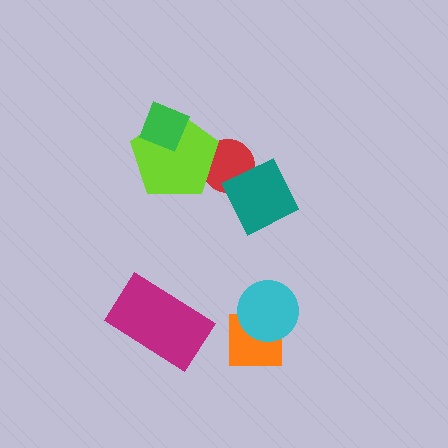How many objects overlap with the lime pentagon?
2 objects overlap with the lime pentagon.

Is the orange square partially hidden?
Yes, it is partially covered by another shape.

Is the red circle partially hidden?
Yes, it is partially covered by another shape.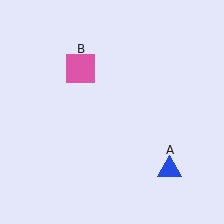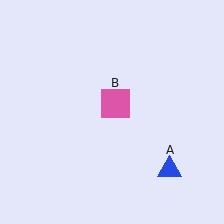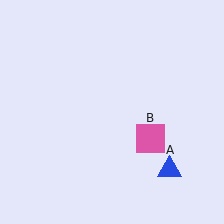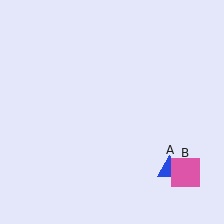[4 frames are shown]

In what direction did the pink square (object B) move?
The pink square (object B) moved down and to the right.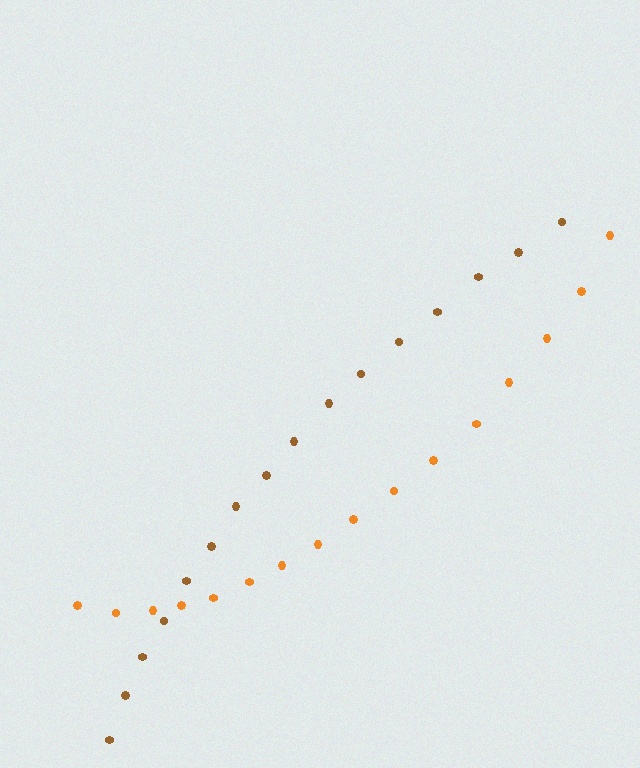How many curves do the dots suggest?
There are 2 distinct paths.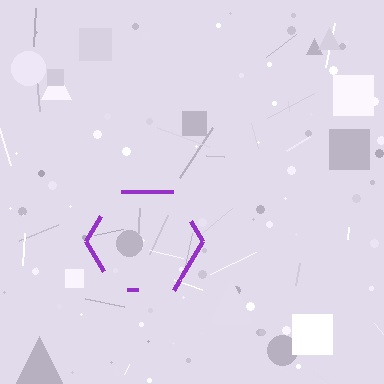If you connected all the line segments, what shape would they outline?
They would outline a hexagon.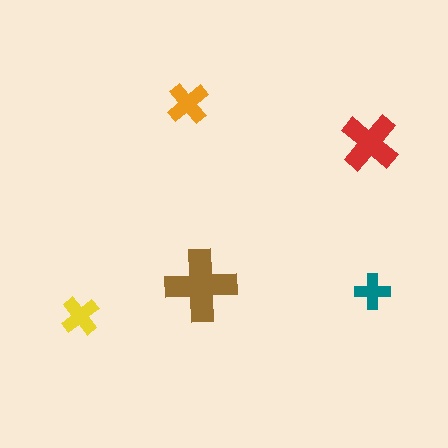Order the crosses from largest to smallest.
the brown one, the red one, the orange one, the yellow one, the teal one.